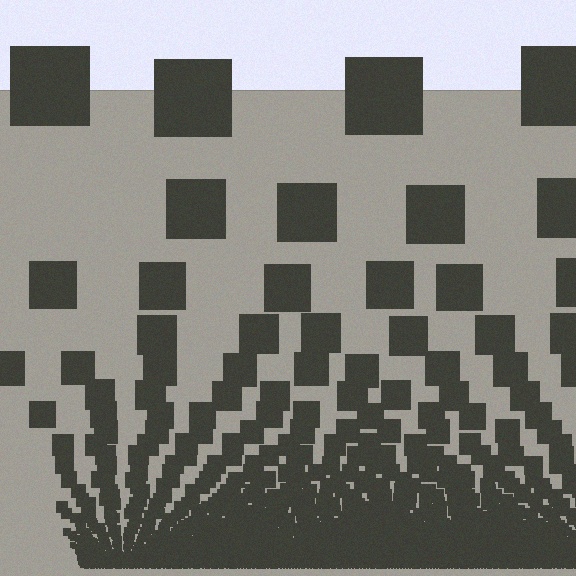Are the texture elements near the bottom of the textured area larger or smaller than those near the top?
Smaller. The gradient is inverted — elements near the bottom are smaller and denser.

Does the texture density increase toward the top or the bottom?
Density increases toward the bottom.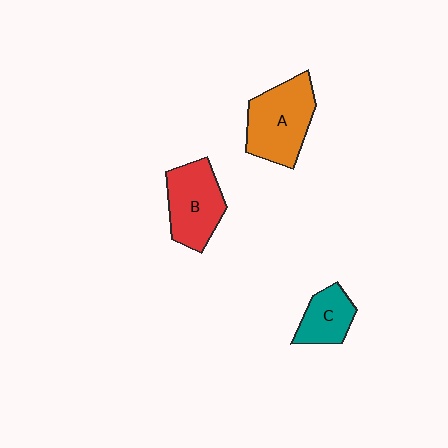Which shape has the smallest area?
Shape C (teal).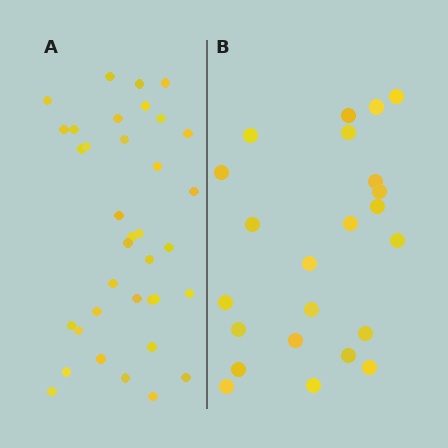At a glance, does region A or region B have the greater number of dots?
Region A (the left region) has more dots.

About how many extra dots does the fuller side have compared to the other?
Region A has approximately 15 more dots than region B.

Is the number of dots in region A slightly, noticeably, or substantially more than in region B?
Region A has substantially more. The ratio is roughly 1.6 to 1.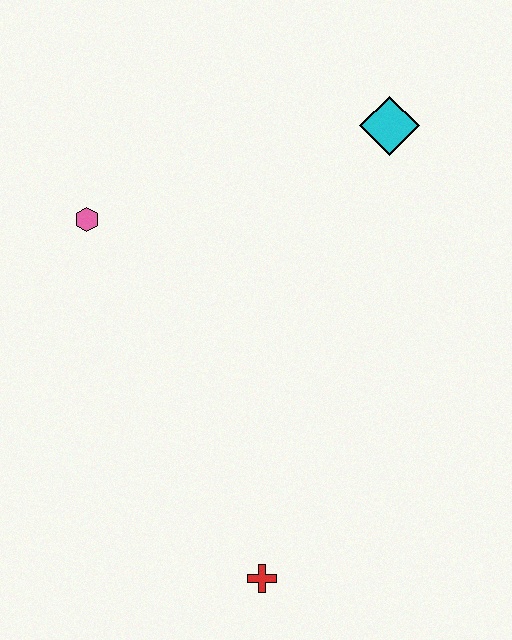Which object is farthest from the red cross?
The cyan diamond is farthest from the red cross.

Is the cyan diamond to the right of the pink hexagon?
Yes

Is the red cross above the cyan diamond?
No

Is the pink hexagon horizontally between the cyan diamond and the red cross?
No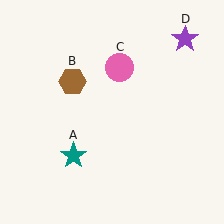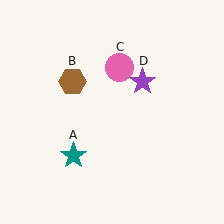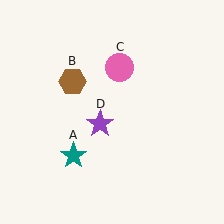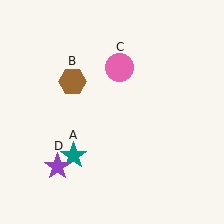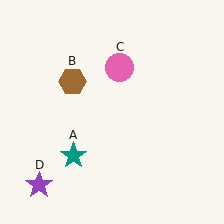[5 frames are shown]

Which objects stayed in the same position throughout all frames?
Teal star (object A) and brown hexagon (object B) and pink circle (object C) remained stationary.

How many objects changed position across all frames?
1 object changed position: purple star (object D).